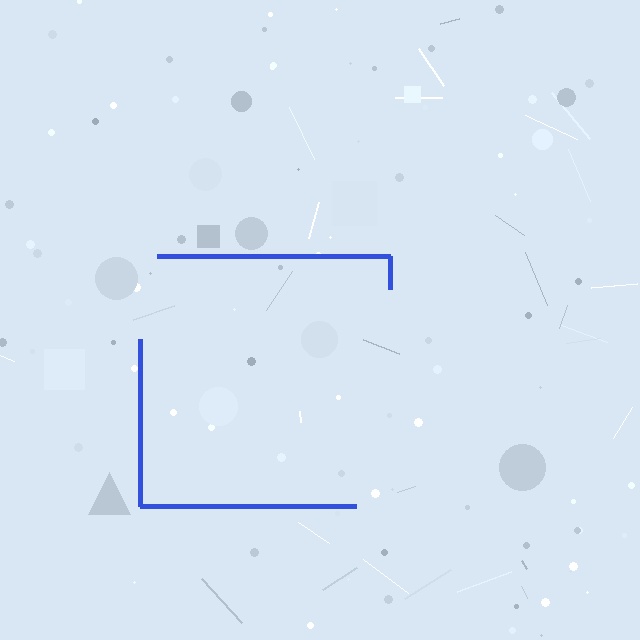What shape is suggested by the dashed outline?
The dashed outline suggests a square.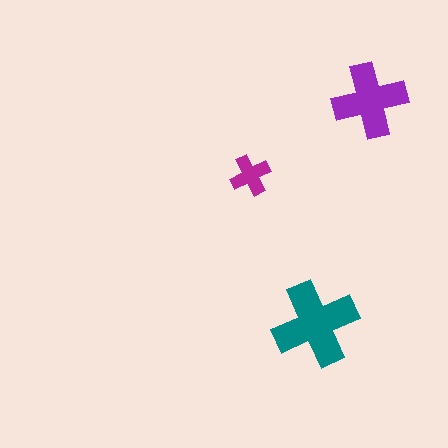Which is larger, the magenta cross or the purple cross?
The purple one.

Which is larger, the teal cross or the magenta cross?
The teal one.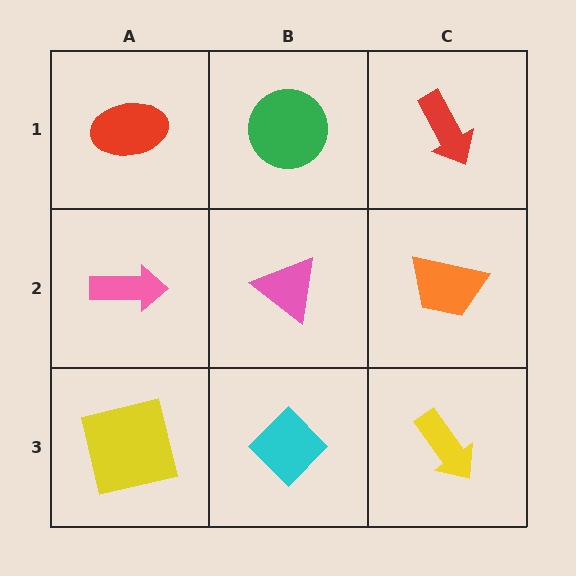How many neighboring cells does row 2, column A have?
3.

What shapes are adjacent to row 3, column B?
A pink triangle (row 2, column B), a yellow square (row 3, column A), a yellow arrow (row 3, column C).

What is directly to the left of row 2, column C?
A pink triangle.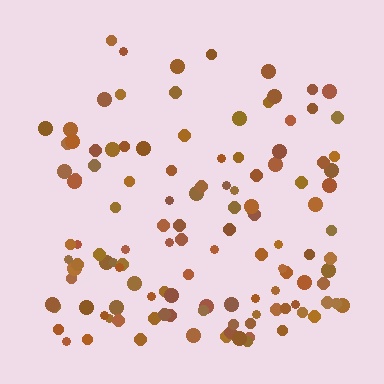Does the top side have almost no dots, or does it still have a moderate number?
Still a moderate number, just noticeably fewer than the bottom.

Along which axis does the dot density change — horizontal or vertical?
Vertical.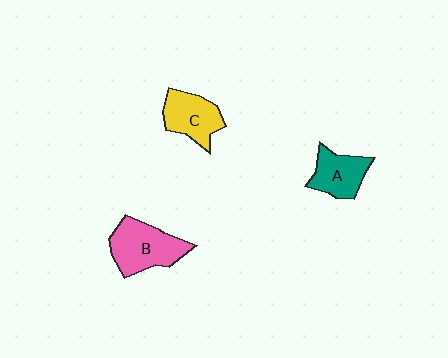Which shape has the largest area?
Shape B (pink).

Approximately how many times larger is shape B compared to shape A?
Approximately 1.4 times.